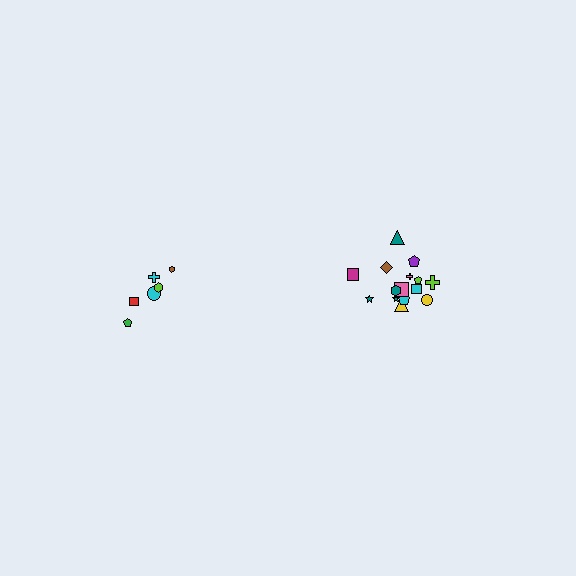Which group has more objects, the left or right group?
The right group.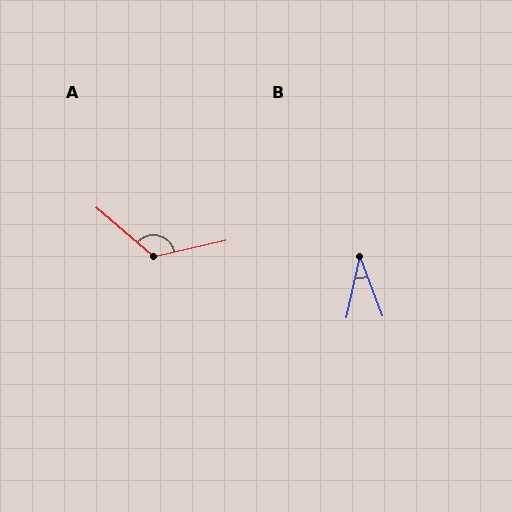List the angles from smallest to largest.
B (33°), A (126°).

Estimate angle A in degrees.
Approximately 126 degrees.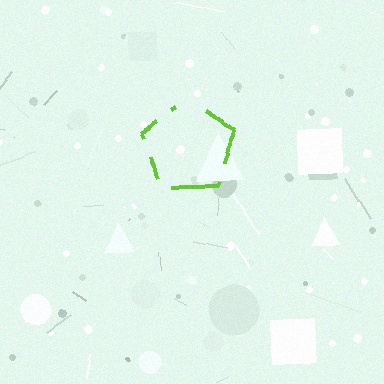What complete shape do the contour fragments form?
The contour fragments form a pentagon.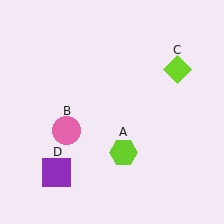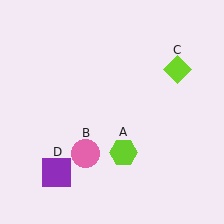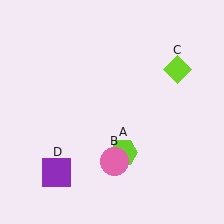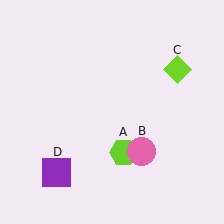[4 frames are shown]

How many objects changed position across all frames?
1 object changed position: pink circle (object B).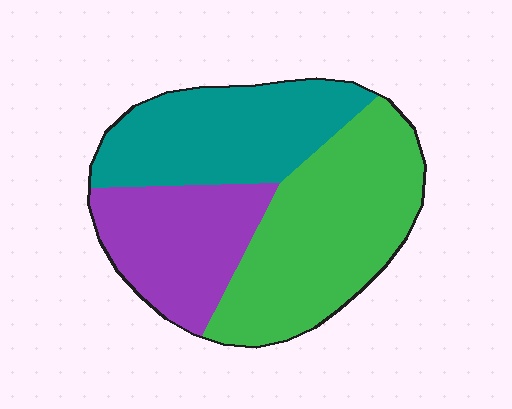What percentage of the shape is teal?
Teal takes up between a sixth and a third of the shape.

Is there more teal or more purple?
Teal.